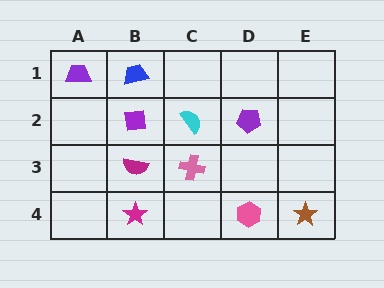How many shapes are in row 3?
2 shapes.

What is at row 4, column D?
A pink hexagon.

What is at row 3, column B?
A magenta semicircle.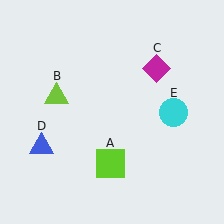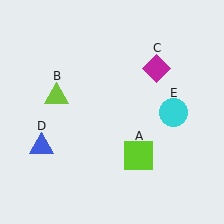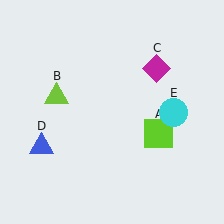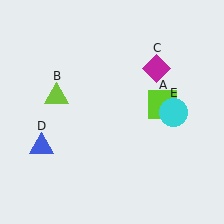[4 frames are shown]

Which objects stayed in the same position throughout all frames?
Lime triangle (object B) and magenta diamond (object C) and blue triangle (object D) and cyan circle (object E) remained stationary.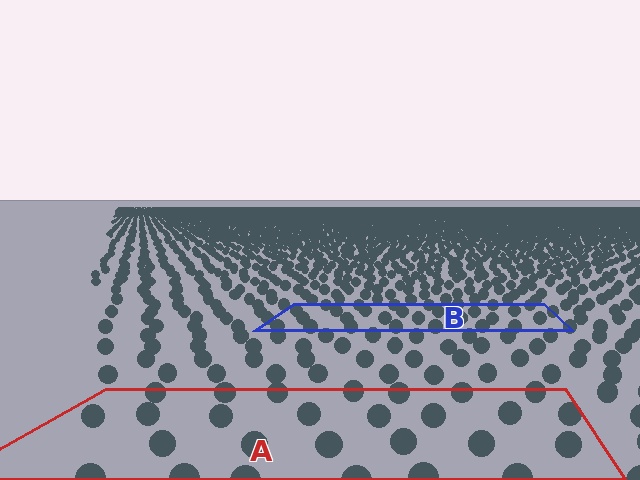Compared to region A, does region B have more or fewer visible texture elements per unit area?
Region B has more texture elements per unit area — they are packed more densely because it is farther away.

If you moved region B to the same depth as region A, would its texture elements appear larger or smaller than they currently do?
They would appear larger. At a closer depth, the same texture elements are projected at a bigger on-screen size.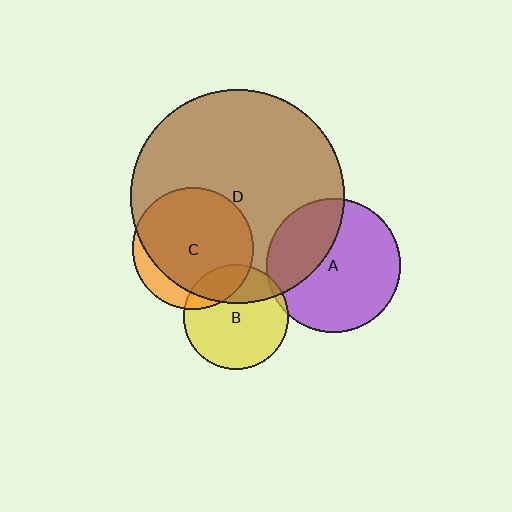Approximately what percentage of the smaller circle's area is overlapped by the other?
Approximately 5%.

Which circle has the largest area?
Circle D (brown).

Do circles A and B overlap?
Yes.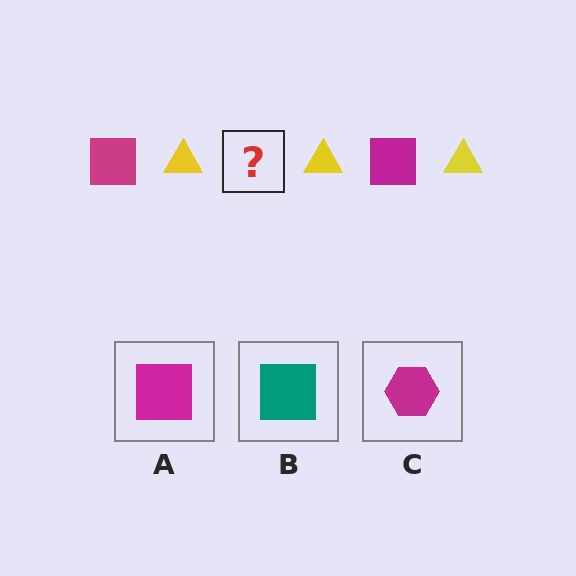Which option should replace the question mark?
Option A.